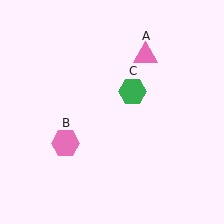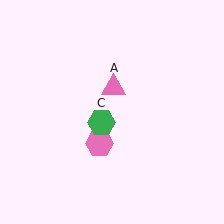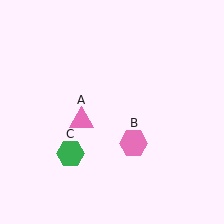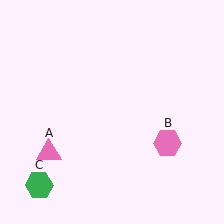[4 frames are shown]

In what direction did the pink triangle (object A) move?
The pink triangle (object A) moved down and to the left.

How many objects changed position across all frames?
3 objects changed position: pink triangle (object A), pink hexagon (object B), green hexagon (object C).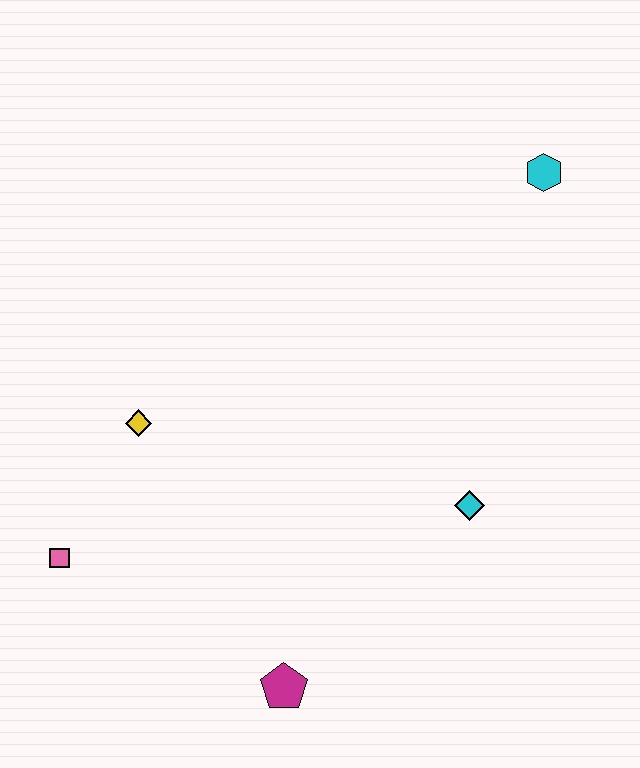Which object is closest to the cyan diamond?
The magenta pentagon is closest to the cyan diamond.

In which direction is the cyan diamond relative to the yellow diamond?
The cyan diamond is to the right of the yellow diamond.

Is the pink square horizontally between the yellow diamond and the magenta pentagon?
No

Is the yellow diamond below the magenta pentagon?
No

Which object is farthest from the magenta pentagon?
The cyan hexagon is farthest from the magenta pentagon.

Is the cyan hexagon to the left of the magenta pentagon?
No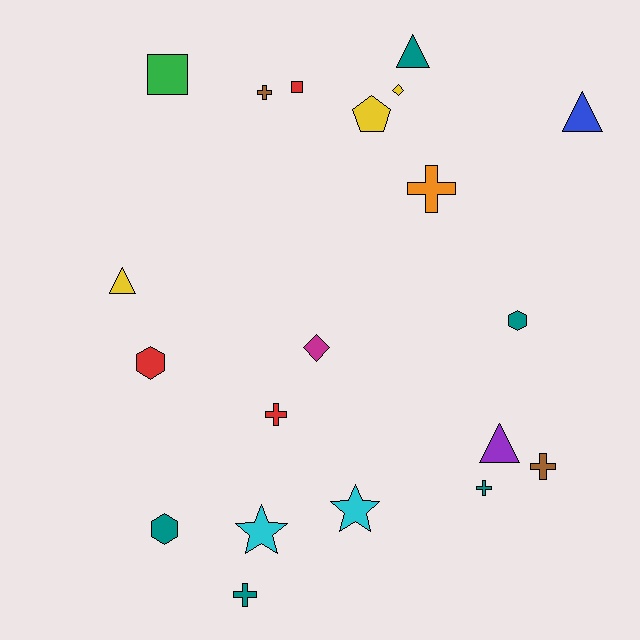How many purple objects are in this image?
There is 1 purple object.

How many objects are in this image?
There are 20 objects.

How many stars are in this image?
There are 2 stars.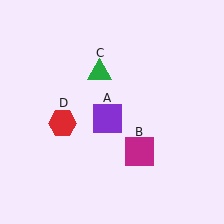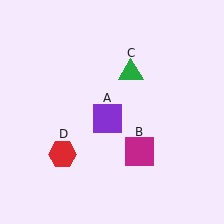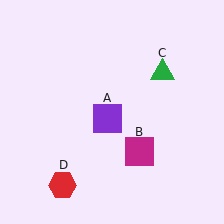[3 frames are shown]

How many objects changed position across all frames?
2 objects changed position: green triangle (object C), red hexagon (object D).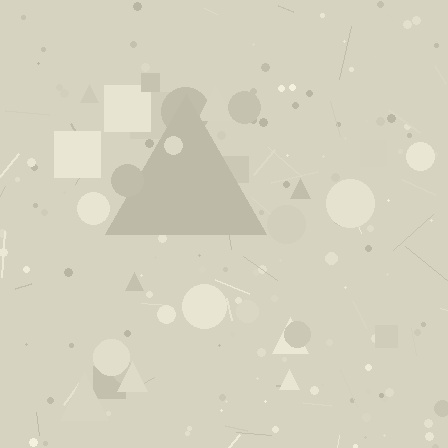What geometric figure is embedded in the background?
A triangle is embedded in the background.